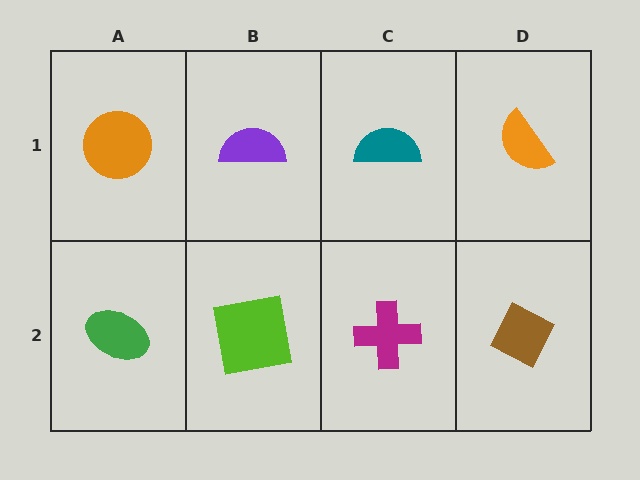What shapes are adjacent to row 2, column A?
An orange circle (row 1, column A), a lime square (row 2, column B).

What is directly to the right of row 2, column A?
A lime square.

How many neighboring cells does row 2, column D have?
2.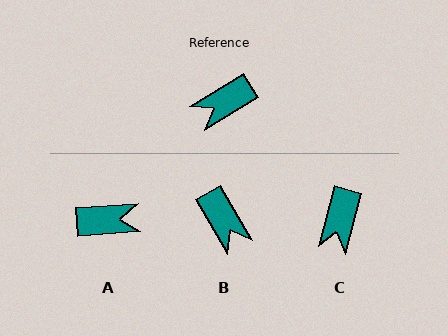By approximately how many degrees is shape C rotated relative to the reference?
Approximately 43 degrees counter-clockwise.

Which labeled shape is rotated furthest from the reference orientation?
A, about 152 degrees away.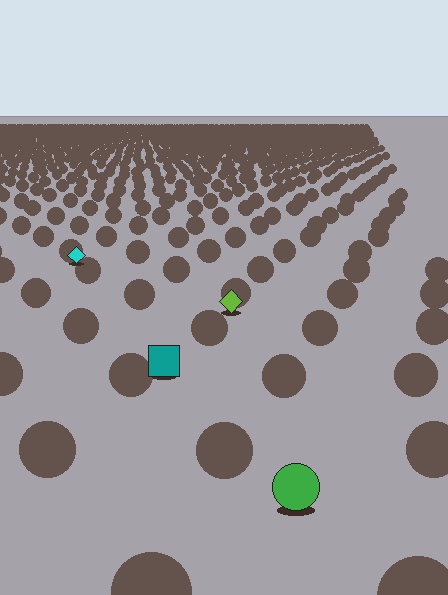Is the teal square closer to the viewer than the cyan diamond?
Yes. The teal square is closer — you can tell from the texture gradient: the ground texture is coarser near it.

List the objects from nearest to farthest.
From nearest to farthest: the green circle, the teal square, the lime diamond, the cyan diamond.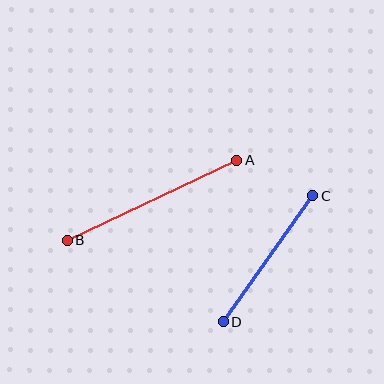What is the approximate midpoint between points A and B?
The midpoint is at approximately (152, 200) pixels.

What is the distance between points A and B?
The distance is approximately 188 pixels.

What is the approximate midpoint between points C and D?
The midpoint is at approximately (268, 259) pixels.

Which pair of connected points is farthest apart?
Points A and B are farthest apart.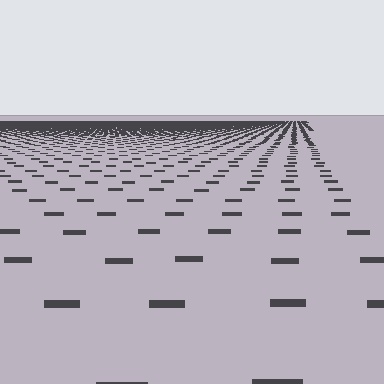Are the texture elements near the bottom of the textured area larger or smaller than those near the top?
Larger. Near the bottom, elements are closer to the viewer and appear at a bigger on-screen size.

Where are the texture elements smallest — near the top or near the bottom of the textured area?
Near the top.